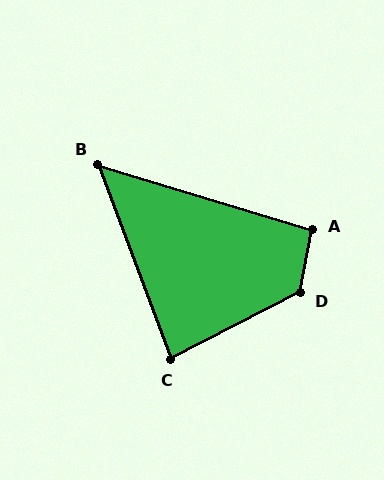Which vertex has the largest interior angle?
D, at approximately 127 degrees.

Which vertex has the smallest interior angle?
B, at approximately 53 degrees.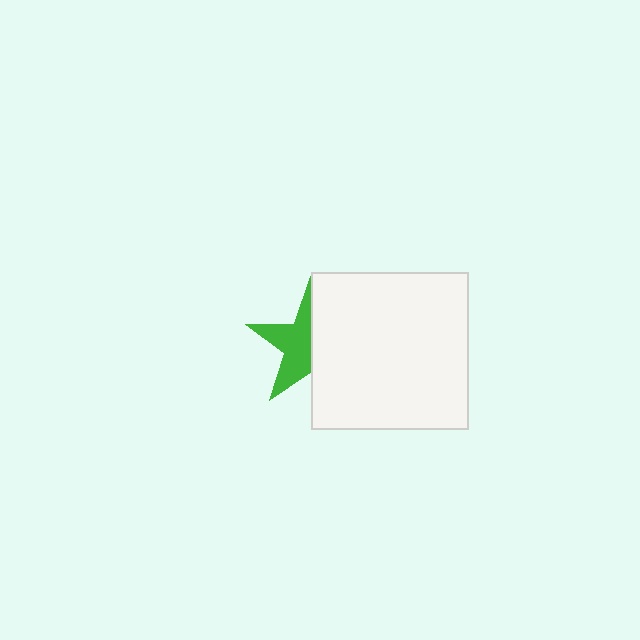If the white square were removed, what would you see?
You would see the complete green star.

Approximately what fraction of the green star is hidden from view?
Roughly 48% of the green star is hidden behind the white square.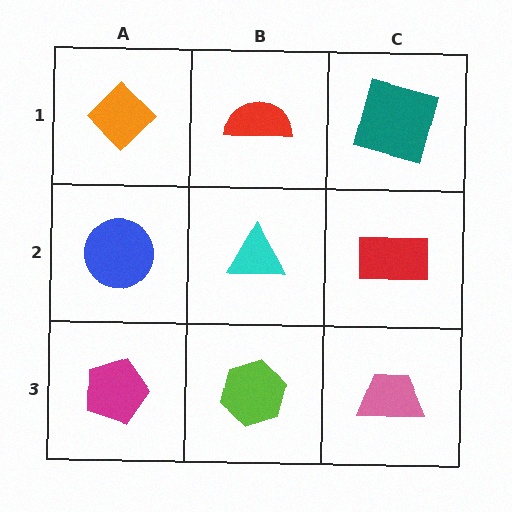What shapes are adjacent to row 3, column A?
A blue circle (row 2, column A), a lime hexagon (row 3, column B).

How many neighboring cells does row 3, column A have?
2.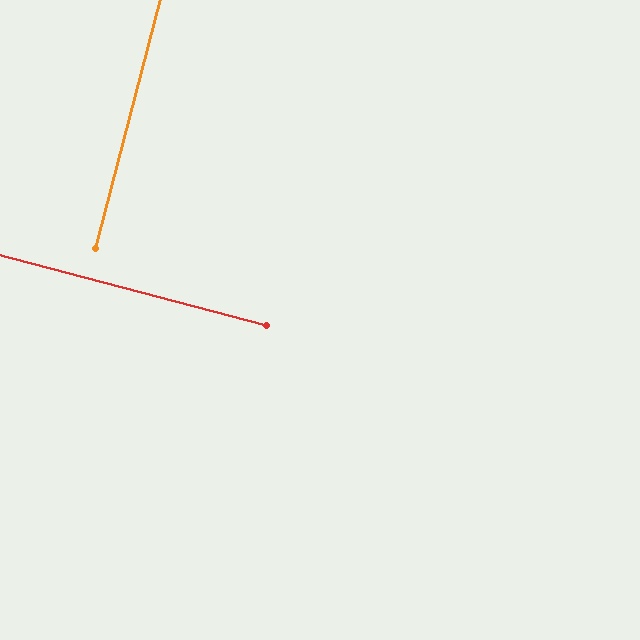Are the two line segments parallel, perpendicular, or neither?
Perpendicular — they meet at approximately 90°.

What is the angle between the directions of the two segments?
Approximately 90 degrees.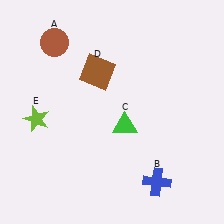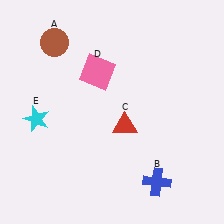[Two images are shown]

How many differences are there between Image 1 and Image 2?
There are 3 differences between the two images.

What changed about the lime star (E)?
In Image 1, E is lime. In Image 2, it changed to cyan.